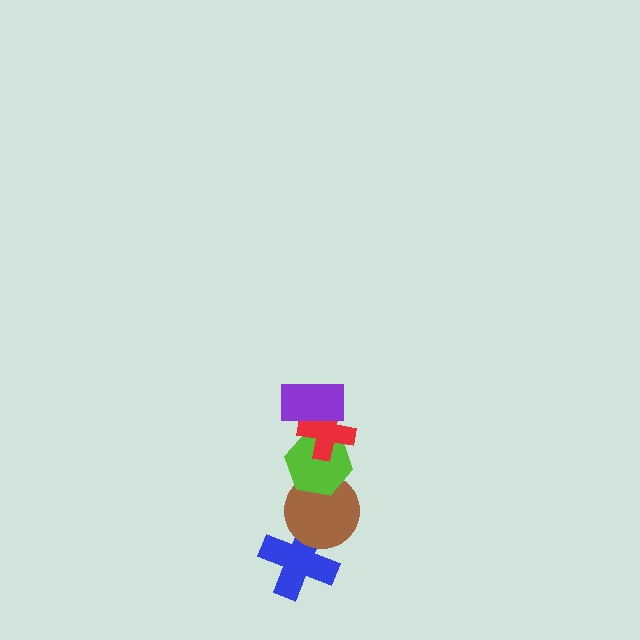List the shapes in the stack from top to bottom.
From top to bottom: the purple rectangle, the red cross, the lime hexagon, the brown circle, the blue cross.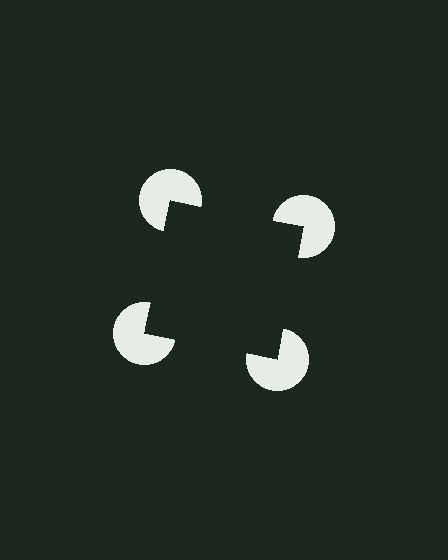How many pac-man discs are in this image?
There are 4 — one at each vertex of the illusory square.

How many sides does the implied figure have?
4 sides.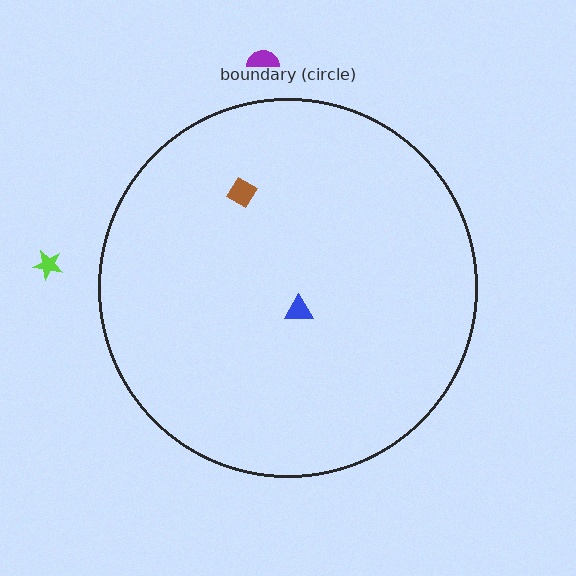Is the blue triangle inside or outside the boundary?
Inside.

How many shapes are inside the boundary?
2 inside, 2 outside.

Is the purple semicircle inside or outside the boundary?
Outside.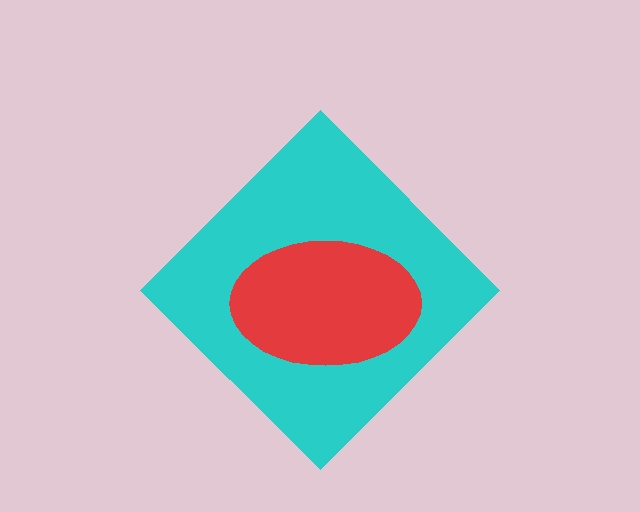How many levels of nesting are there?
2.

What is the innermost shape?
The red ellipse.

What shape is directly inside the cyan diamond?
The red ellipse.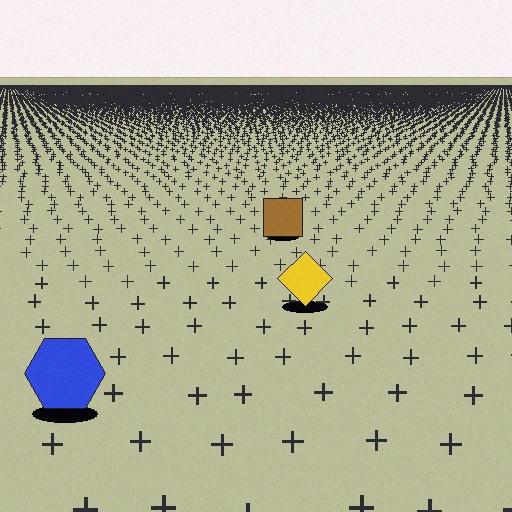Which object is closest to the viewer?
The blue hexagon is closest. The texture marks near it are larger and more spread out.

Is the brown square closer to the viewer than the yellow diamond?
No. The yellow diamond is closer — you can tell from the texture gradient: the ground texture is coarser near it.